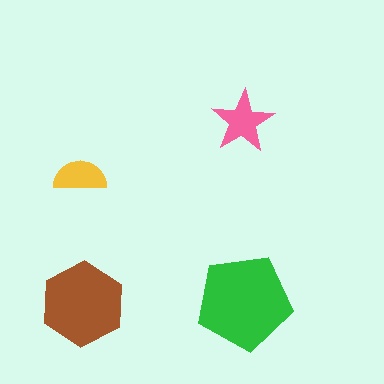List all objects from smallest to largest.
The yellow semicircle, the pink star, the brown hexagon, the green pentagon.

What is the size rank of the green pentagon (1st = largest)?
1st.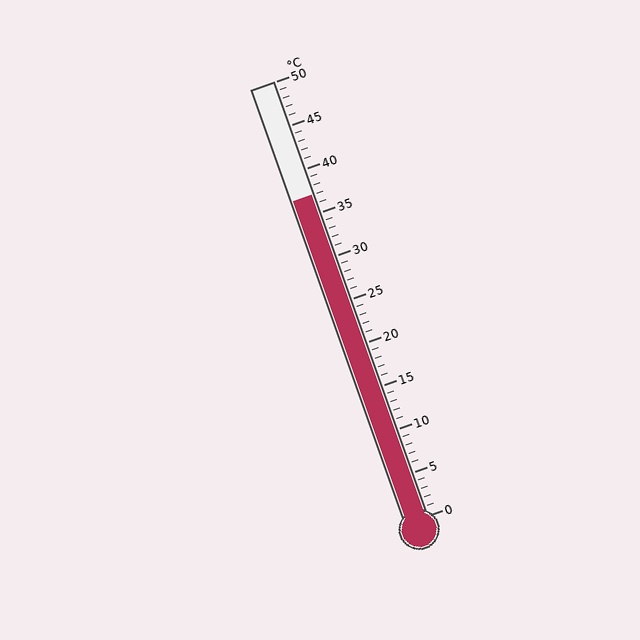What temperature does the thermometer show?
The thermometer shows approximately 37°C.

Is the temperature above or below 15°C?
The temperature is above 15°C.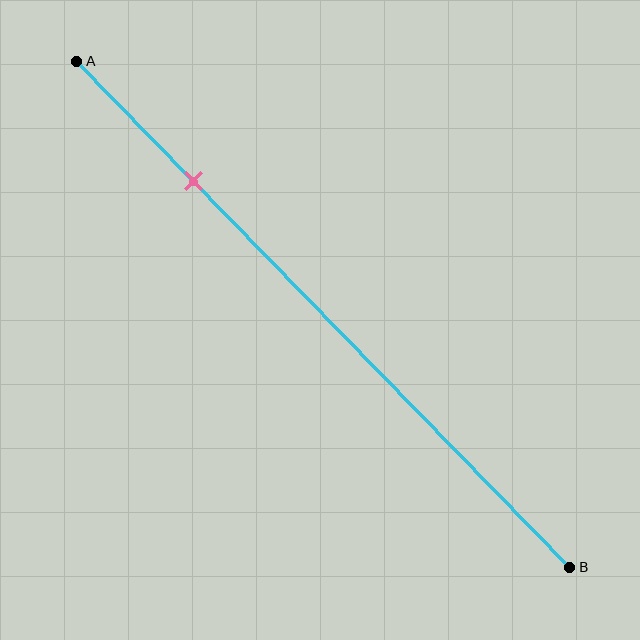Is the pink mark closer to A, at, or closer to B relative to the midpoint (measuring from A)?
The pink mark is closer to point A than the midpoint of segment AB.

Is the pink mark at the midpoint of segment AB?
No, the mark is at about 25% from A, not at the 50% midpoint.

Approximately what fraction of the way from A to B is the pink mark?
The pink mark is approximately 25% of the way from A to B.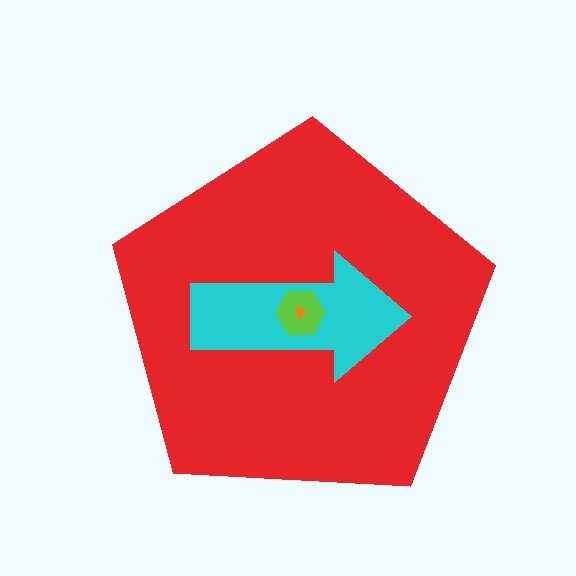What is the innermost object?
The orange trapezoid.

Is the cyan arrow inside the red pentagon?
Yes.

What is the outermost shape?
The red pentagon.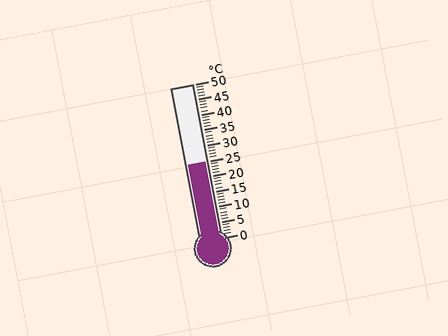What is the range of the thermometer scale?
The thermometer scale ranges from 0°C to 50°C.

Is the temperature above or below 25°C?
The temperature is at 25°C.